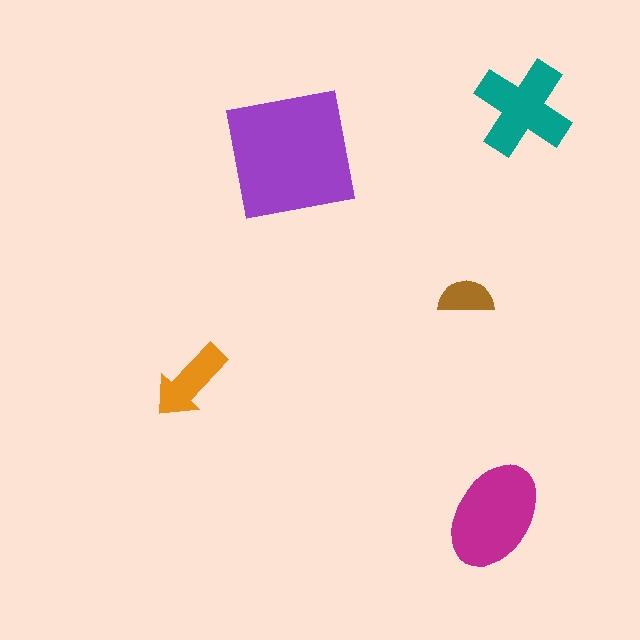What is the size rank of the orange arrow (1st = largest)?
4th.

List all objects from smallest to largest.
The brown semicircle, the orange arrow, the teal cross, the magenta ellipse, the purple square.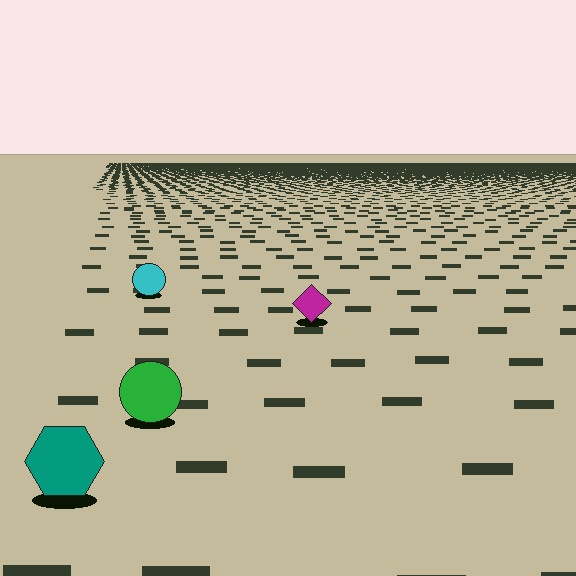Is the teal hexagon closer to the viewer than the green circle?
Yes. The teal hexagon is closer — you can tell from the texture gradient: the ground texture is coarser near it.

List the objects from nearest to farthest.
From nearest to farthest: the teal hexagon, the green circle, the magenta diamond, the cyan circle.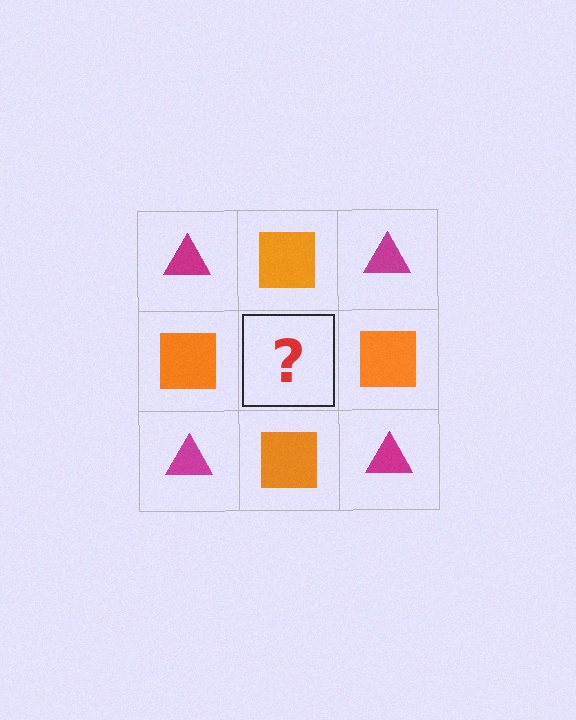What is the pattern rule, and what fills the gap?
The rule is that it alternates magenta triangle and orange square in a checkerboard pattern. The gap should be filled with a magenta triangle.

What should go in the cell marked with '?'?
The missing cell should contain a magenta triangle.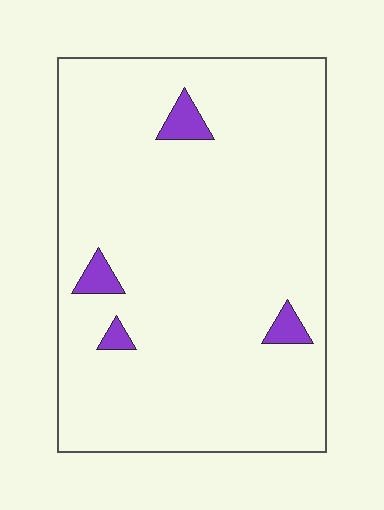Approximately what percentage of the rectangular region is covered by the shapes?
Approximately 5%.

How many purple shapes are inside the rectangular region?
4.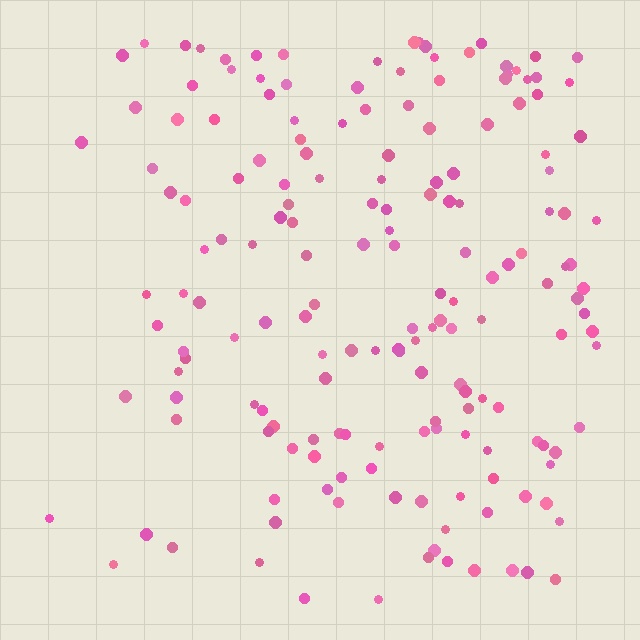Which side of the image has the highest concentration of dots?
The right.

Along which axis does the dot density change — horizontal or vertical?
Horizontal.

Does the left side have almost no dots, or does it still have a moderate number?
Still a moderate number, just noticeably fewer than the right.